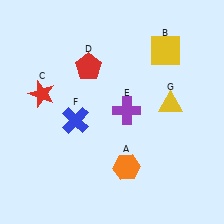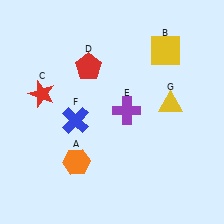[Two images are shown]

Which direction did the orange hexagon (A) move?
The orange hexagon (A) moved left.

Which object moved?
The orange hexagon (A) moved left.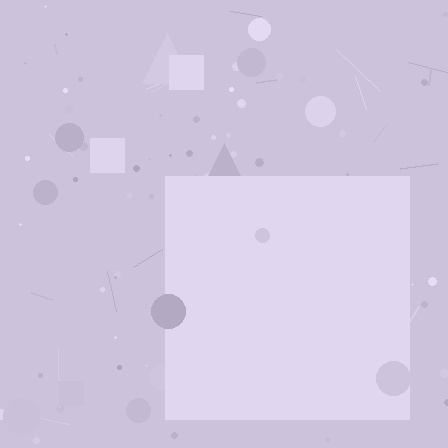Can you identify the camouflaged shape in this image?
The camouflaged shape is a square.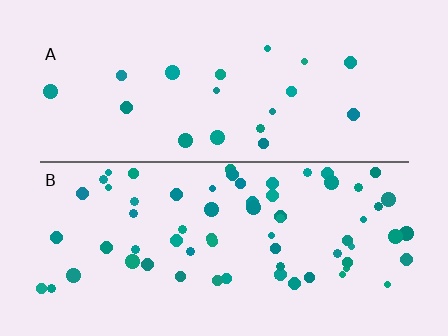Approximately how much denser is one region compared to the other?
Approximately 3.4× — region B over region A.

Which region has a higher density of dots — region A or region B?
B (the bottom).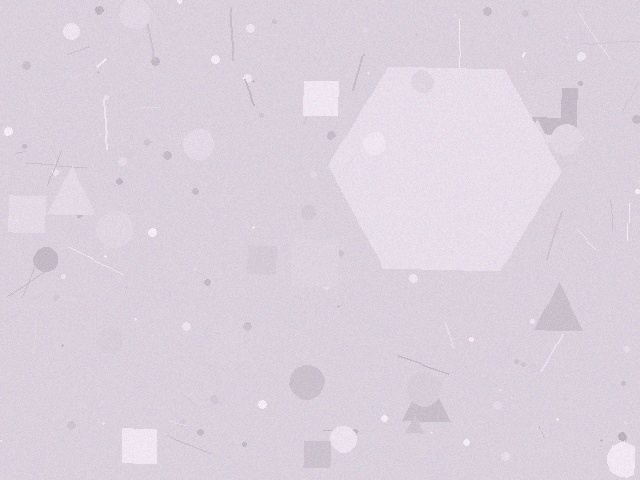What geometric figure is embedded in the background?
A hexagon is embedded in the background.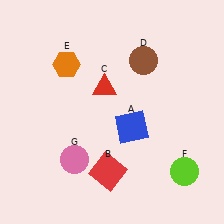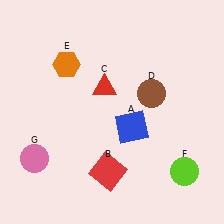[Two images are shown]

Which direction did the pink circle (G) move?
The pink circle (G) moved left.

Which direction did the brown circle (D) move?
The brown circle (D) moved down.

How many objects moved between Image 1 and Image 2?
2 objects moved between the two images.